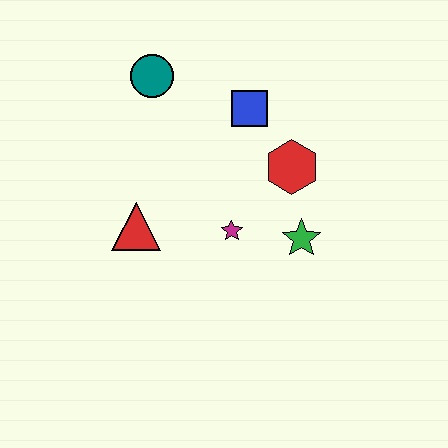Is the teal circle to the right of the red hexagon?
No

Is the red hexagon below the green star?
No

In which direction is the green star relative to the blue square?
The green star is below the blue square.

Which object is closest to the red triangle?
The magenta star is closest to the red triangle.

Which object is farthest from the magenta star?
The teal circle is farthest from the magenta star.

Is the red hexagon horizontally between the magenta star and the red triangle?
No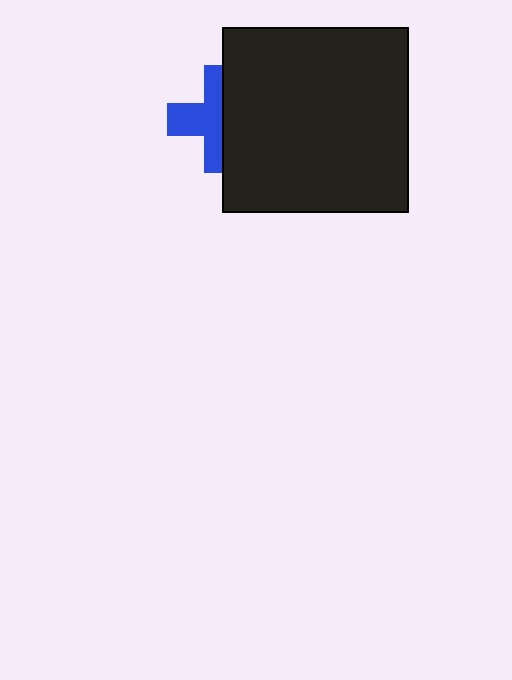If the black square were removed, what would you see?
You would see the complete blue cross.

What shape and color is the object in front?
The object in front is a black square.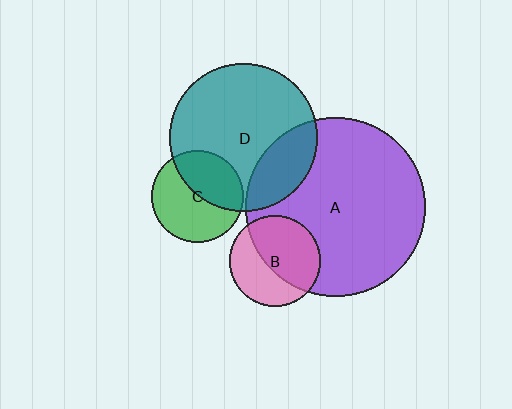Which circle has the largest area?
Circle A (purple).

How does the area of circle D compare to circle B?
Approximately 2.6 times.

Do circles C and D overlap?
Yes.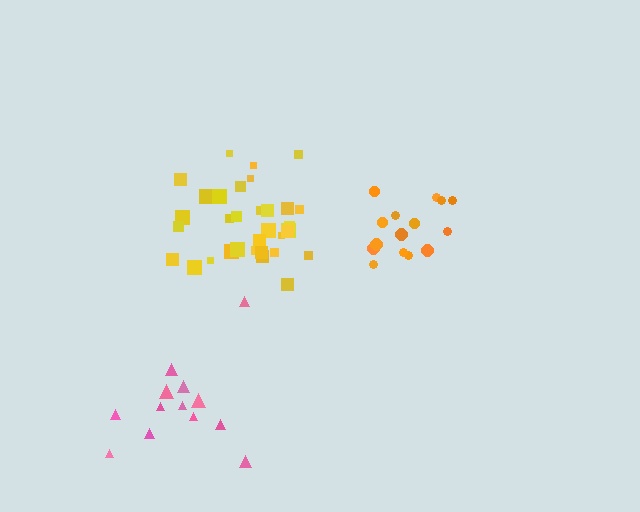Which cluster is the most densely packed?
Orange.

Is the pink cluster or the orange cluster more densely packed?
Orange.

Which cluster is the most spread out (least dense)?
Pink.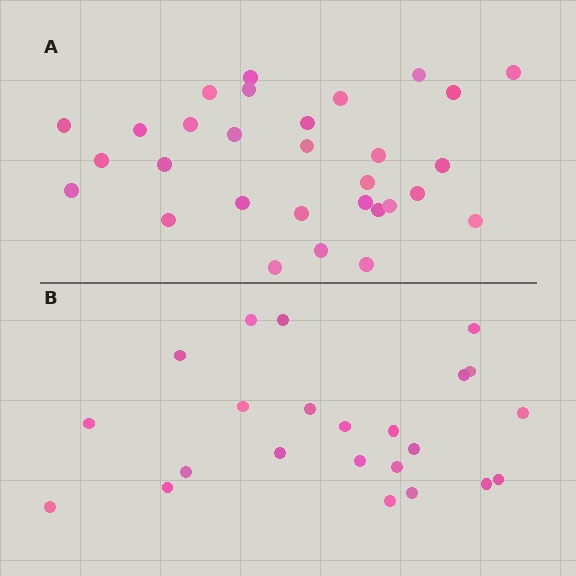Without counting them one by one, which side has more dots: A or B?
Region A (the top region) has more dots.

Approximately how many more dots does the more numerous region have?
Region A has roughly 8 or so more dots than region B.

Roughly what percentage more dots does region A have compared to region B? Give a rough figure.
About 30% more.